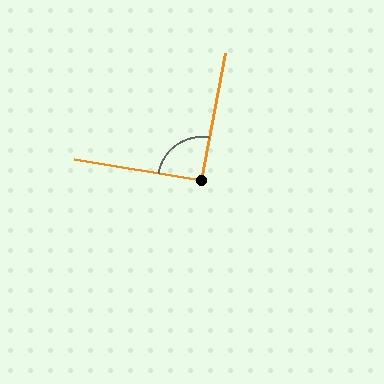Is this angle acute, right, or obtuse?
It is approximately a right angle.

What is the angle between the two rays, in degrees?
Approximately 91 degrees.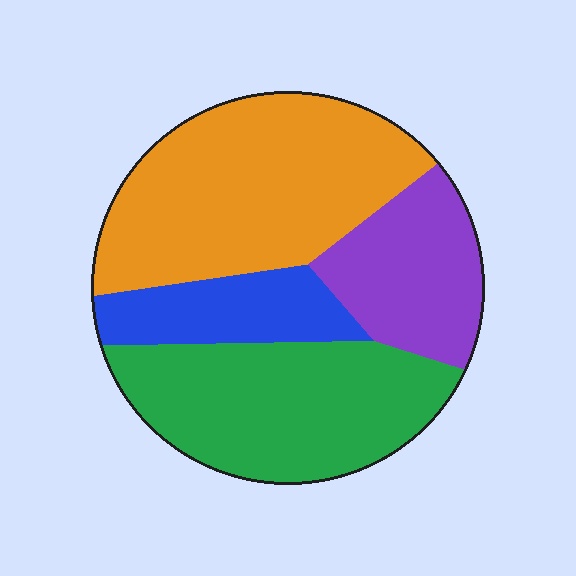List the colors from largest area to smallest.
From largest to smallest: orange, green, purple, blue.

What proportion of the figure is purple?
Purple covers 18% of the figure.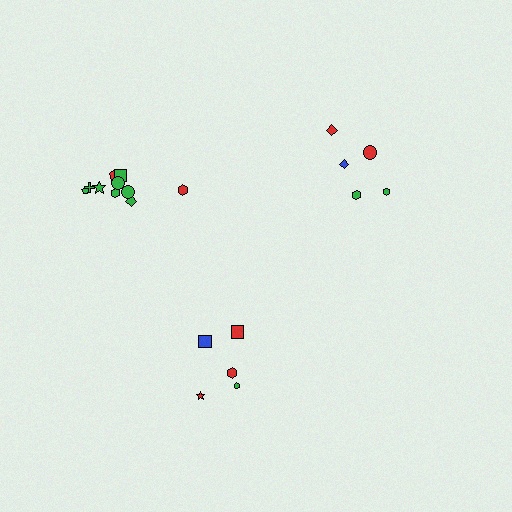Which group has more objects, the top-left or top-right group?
The top-left group.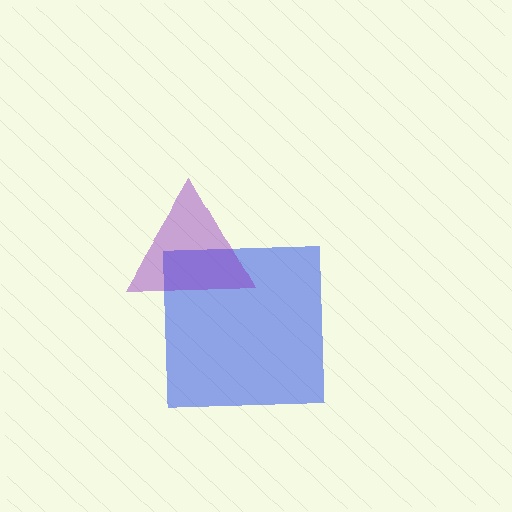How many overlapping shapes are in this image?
There are 2 overlapping shapes in the image.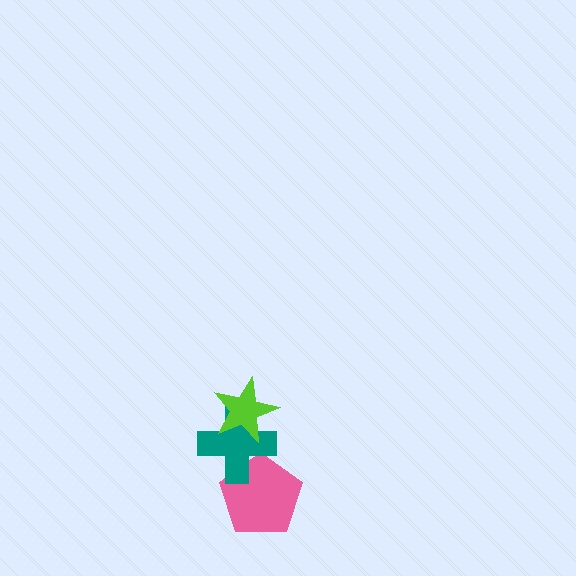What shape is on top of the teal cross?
The lime star is on top of the teal cross.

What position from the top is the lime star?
The lime star is 1st from the top.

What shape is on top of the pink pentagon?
The teal cross is on top of the pink pentagon.